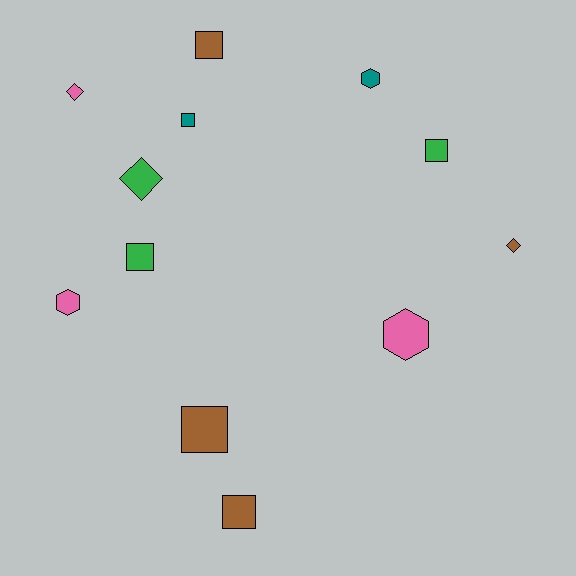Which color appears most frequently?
Brown, with 4 objects.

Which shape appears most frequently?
Square, with 6 objects.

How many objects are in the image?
There are 12 objects.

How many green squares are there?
There are 2 green squares.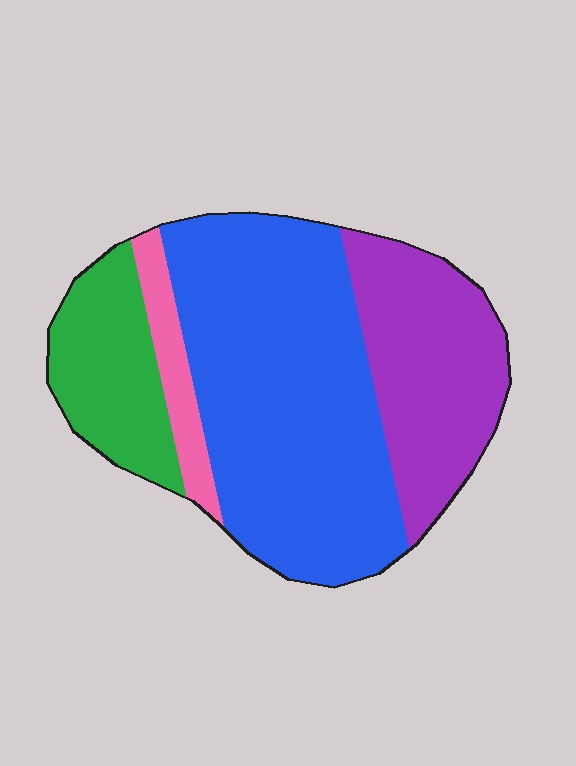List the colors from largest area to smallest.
From largest to smallest: blue, purple, green, pink.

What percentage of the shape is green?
Green takes up about one sixth (1/6) of the shape.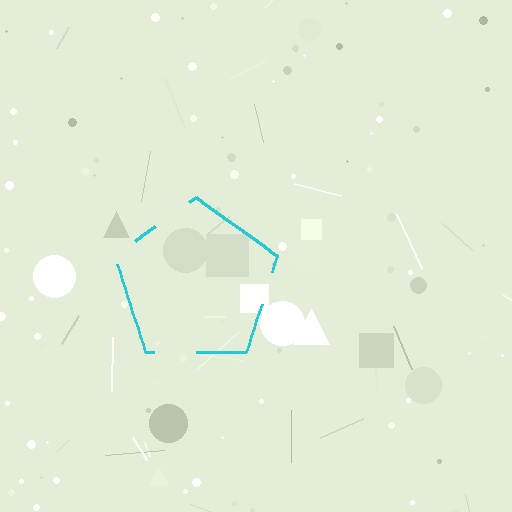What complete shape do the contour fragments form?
The contour fragments form a pentagon.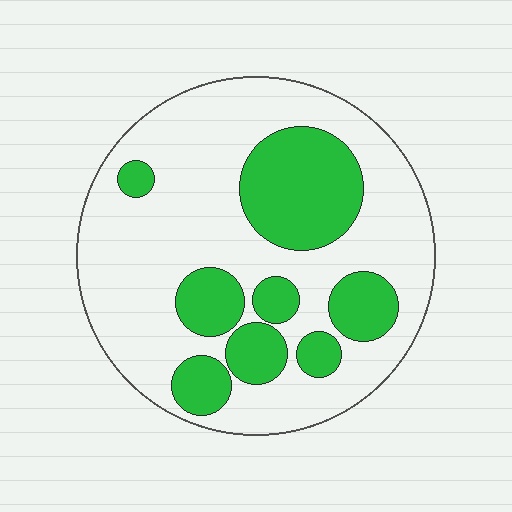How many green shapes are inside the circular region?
8.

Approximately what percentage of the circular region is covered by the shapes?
Approximately 30%.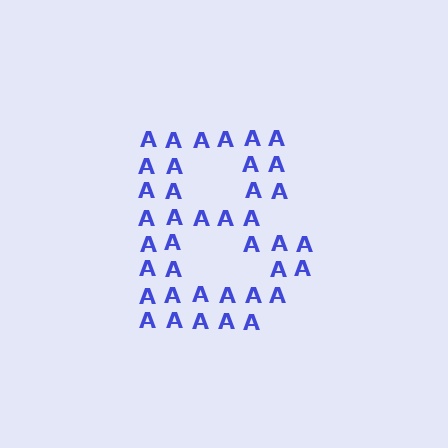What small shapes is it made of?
It is made of small letter A's.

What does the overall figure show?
The overall figure shows the letter B.